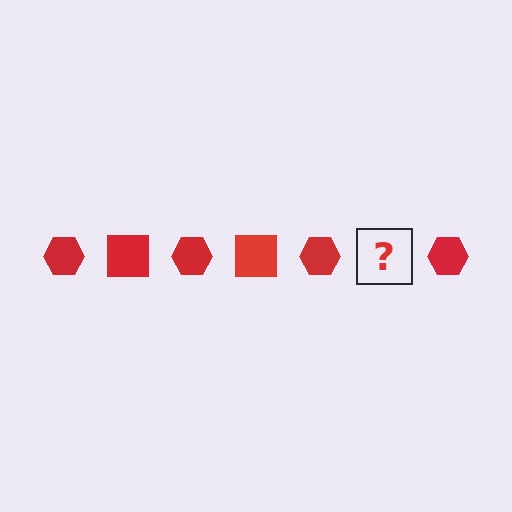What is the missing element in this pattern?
The missing element is a red square.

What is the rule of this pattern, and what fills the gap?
The rule is that the pattern cycles through hexagon, square shapes in red. The gap should be filled with a red square.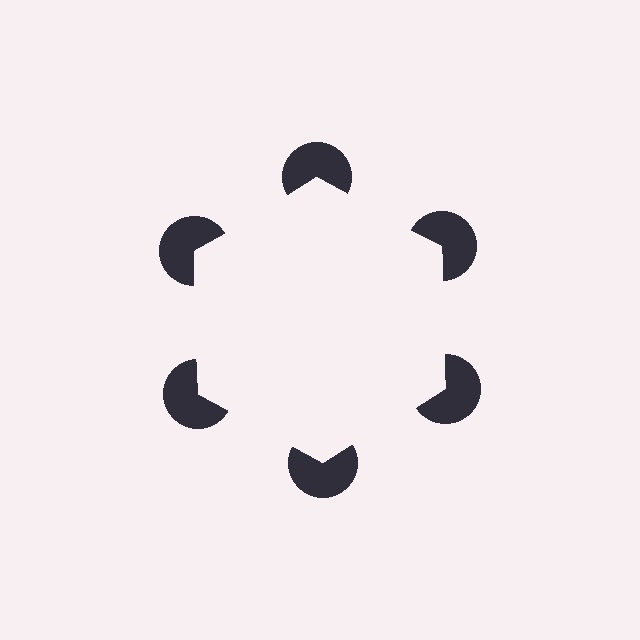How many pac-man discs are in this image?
There are 6 — one at each vertex of the illusory hexagon.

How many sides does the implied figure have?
6 sides.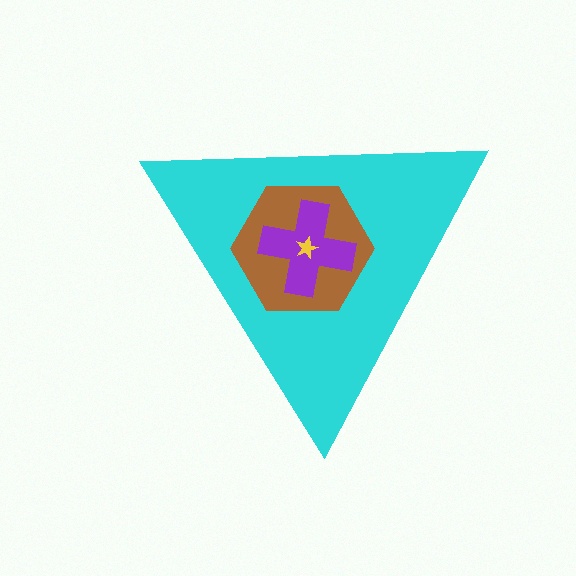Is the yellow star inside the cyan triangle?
Yes.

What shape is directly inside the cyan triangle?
The brown hexagon.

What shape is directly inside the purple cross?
The yellow star.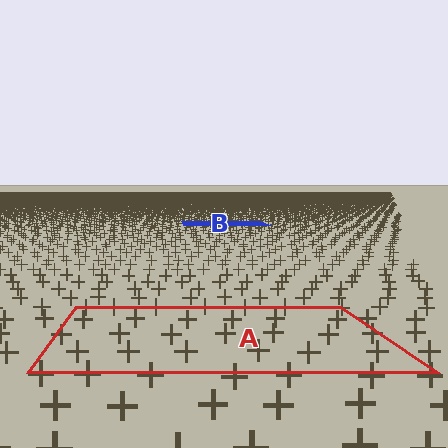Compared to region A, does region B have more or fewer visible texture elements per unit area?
Region B has more texture elements per unit area — they are packed more densely because it is farther away.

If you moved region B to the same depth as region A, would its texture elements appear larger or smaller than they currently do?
They would appear larger. At a closer depth, the same texture elements are projected at a bigger on-screen size.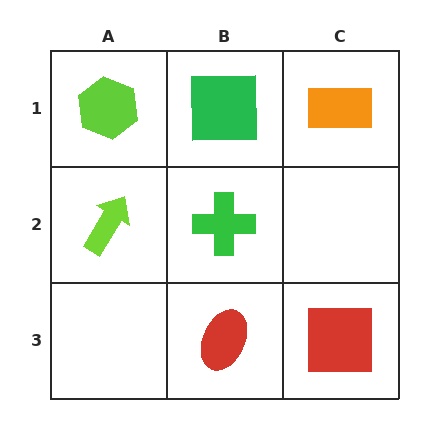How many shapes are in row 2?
2 shapes.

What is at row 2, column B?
A green cross.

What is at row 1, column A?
A lime hexagon.